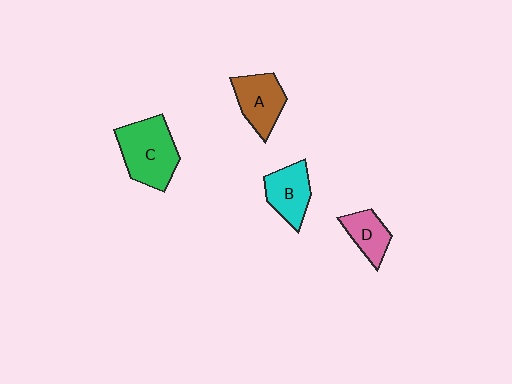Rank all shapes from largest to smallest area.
From largest to smallest: C (green), A (brown), B (cyan), D (pink).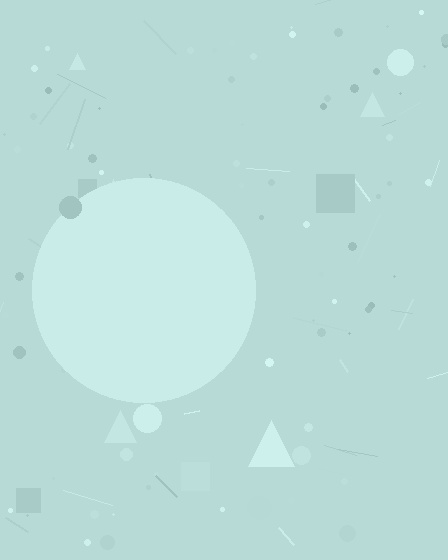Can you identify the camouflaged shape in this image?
The camouflaged shape is a circle.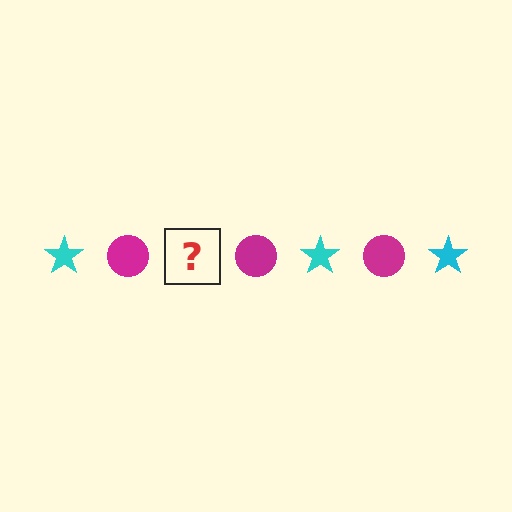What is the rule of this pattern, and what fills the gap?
The rule is that the pattern alternates between cyan star and magenta circle. The gap should be filled with a cyan star.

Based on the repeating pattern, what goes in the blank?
The blank should be a cyan star.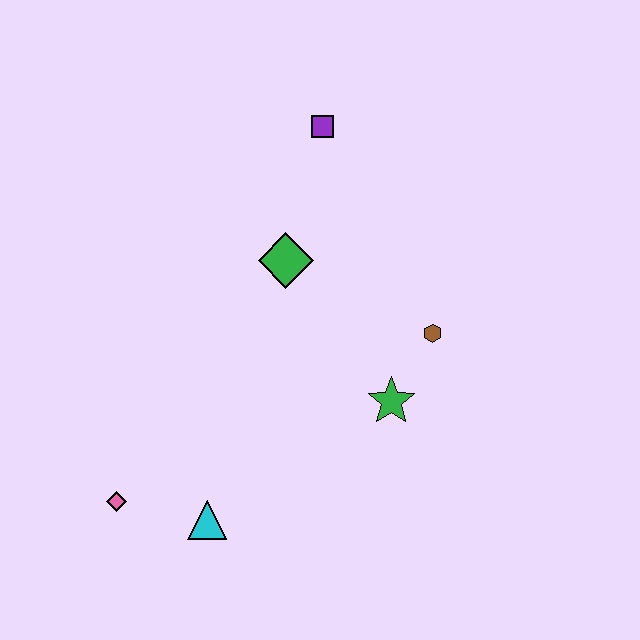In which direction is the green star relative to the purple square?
The green star is below the purple square.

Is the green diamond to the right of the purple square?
No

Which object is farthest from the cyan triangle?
The purple square is farthest from the cyan triangle.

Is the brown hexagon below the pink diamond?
No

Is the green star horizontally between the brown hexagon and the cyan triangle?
Yes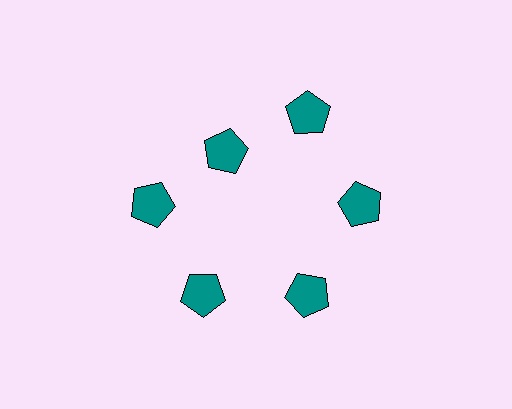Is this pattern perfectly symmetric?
No. The 6 teal pentagons are arranged in a ring, but one element near the 11 o'clock position is pulled inward toward the center, breaking the 6-fold rotational symmetry.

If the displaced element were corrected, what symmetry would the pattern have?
It would have 6-fold rotational symmetry — the pattern would map onto itself every 60 degrees.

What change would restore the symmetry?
The symmetry would be restored by moving it outward, back onto the ring so that all 6 pentagons sit at equal angles and equal distance from the center.